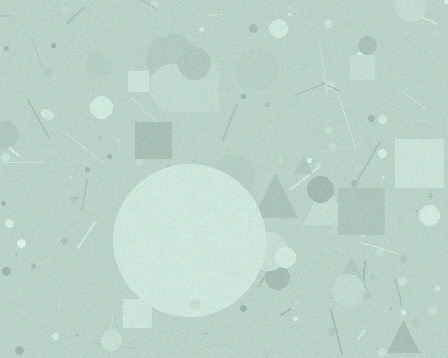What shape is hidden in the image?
A circle is hidden in the image.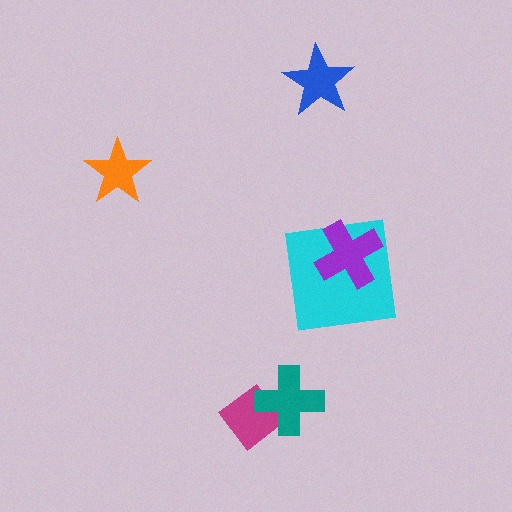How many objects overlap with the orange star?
0 objects overlap with the orange star.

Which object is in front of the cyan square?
The purple cross is in front of the cyan square.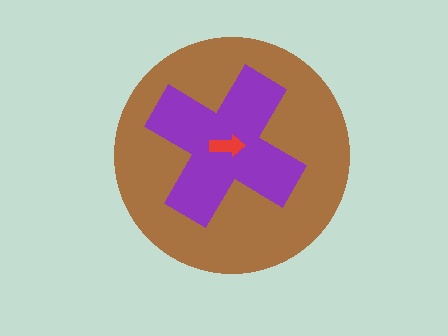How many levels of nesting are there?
3.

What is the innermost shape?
The red arrow.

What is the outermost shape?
The brown circle.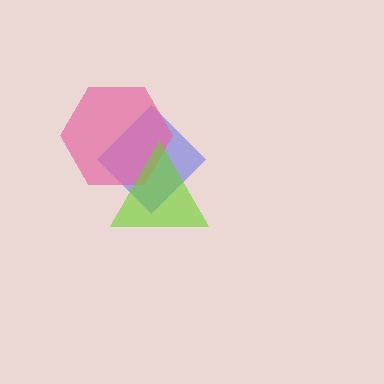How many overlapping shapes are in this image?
There are 3 overlapping shapes in the image.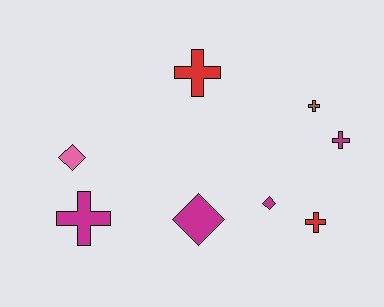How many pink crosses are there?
There are no pink crosses.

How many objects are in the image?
There are 8 objects.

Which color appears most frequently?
Magenta, with 4 objects.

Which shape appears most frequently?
Cross, with 5 objects.